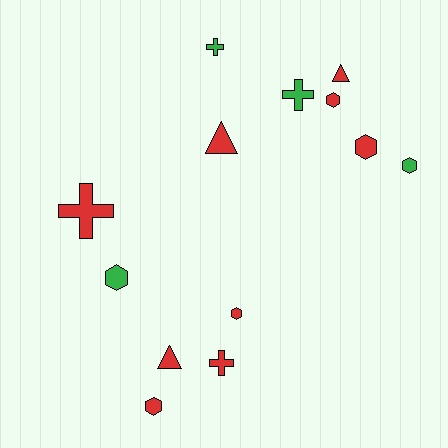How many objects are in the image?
There are 13 objects.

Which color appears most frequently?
Red, with 9 objects.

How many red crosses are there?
There are 2 red crosses.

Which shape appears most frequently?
Hexagon, with 6 objects.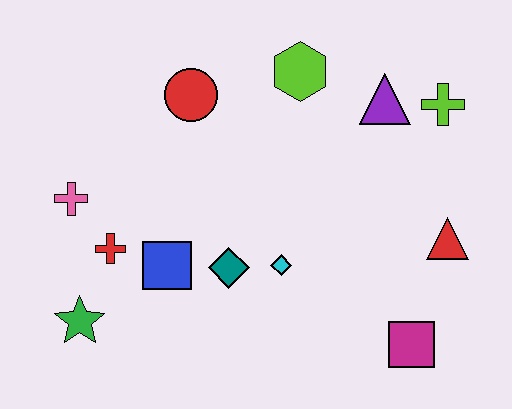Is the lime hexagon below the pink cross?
No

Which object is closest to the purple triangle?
The lime cross is closest to the purple triangle.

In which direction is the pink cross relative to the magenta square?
The pink cross is to the left of the magenta square.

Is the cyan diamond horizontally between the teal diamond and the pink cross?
No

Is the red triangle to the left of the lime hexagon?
No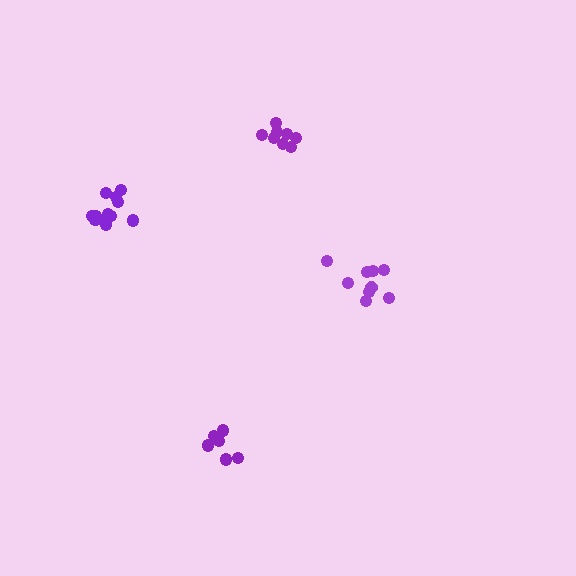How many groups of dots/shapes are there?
There are 4 groups.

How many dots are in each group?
Group 1: 6 dots, Group 2: 12 dots, Group 3: 8 dots, Group 4: 9 dots (35 total).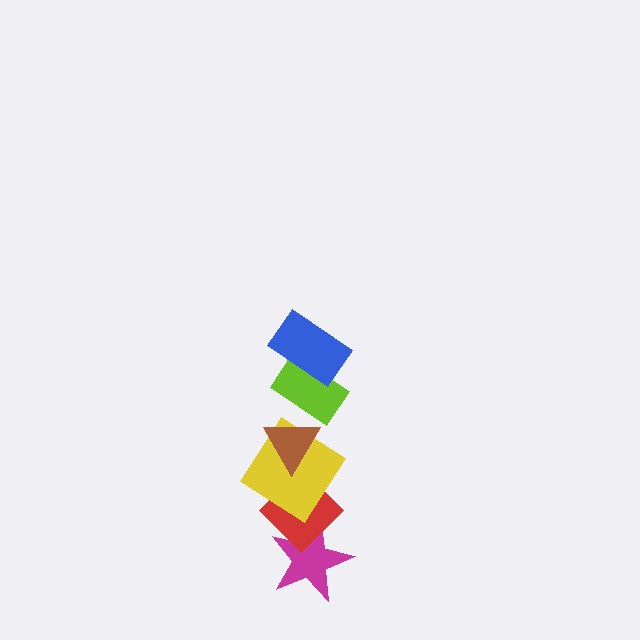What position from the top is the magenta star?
The magenta star is 6th from the top.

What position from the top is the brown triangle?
The brown triangle is 3rd from the top.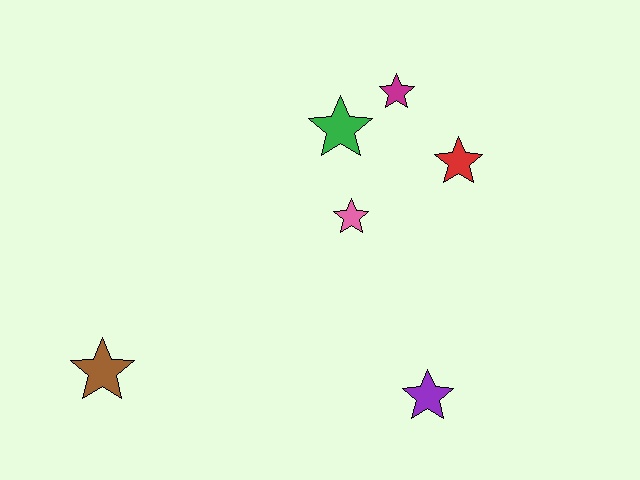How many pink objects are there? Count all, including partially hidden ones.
There is 1 pink object.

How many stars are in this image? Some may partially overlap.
There are 6 stars.